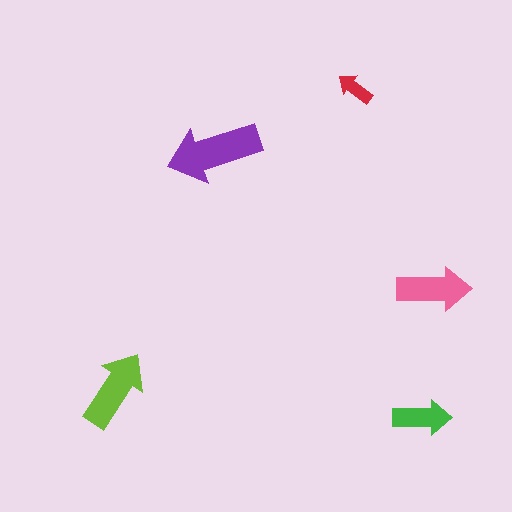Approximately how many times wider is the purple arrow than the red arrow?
About 2.5 times wider.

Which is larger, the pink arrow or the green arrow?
The pink one.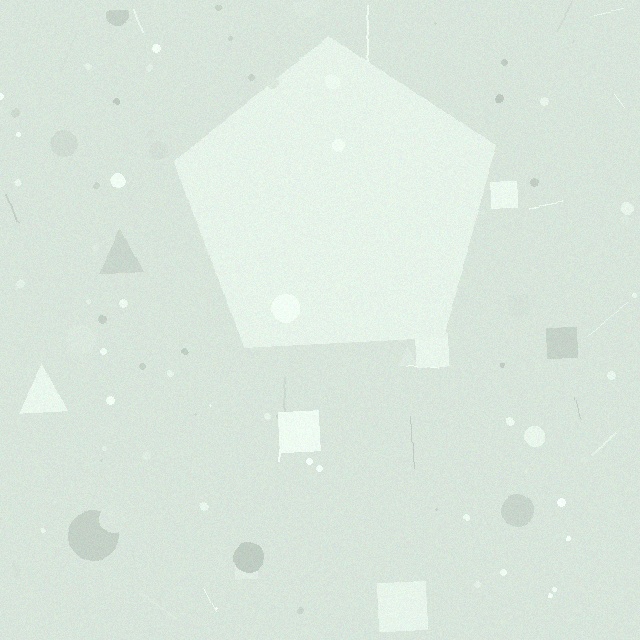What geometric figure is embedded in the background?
A pentagon is embedded in the background.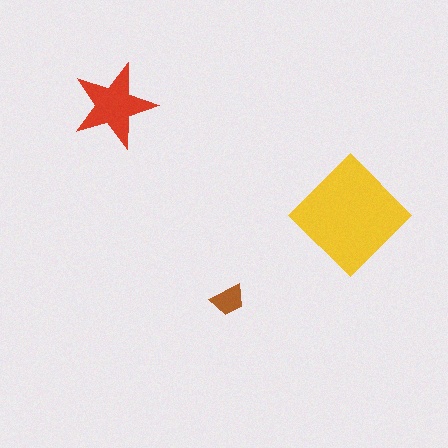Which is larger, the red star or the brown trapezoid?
The red star.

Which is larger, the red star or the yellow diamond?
The yellow diamond.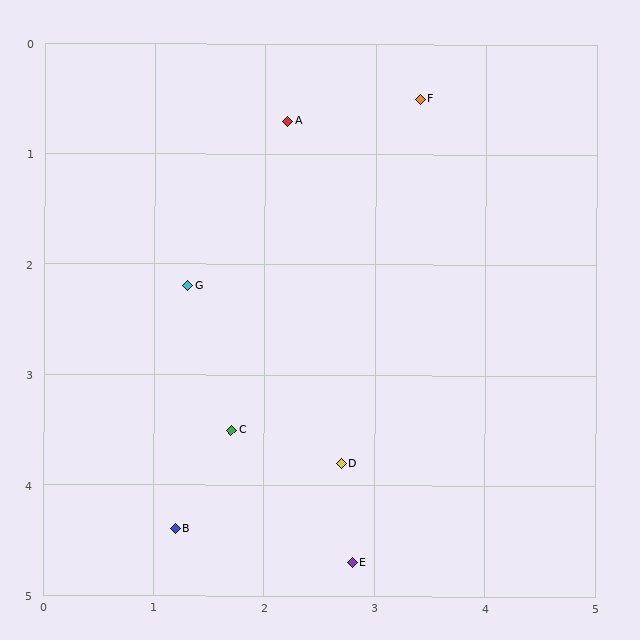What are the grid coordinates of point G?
Point G is at approximately (1.3, 2.2).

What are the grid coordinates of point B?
Point B is at approximately (1.2, 4.4).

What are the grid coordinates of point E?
Point E is at approximately (2.8, 4.7).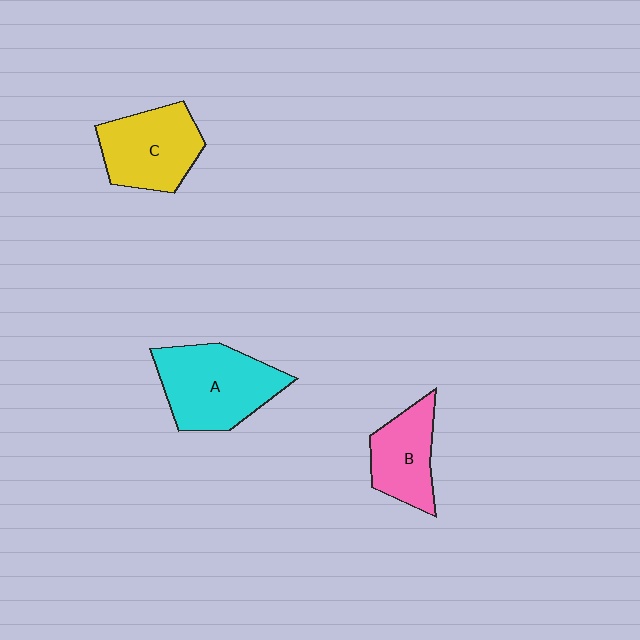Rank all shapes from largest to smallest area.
From largest to smallest: A (cyan), C (yellow), B (pink).